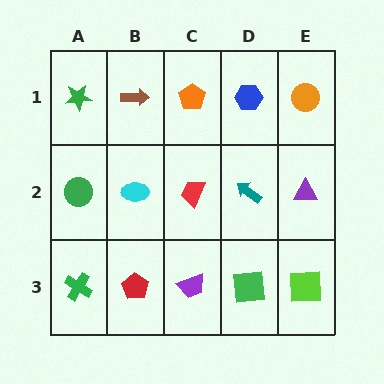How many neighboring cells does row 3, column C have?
3.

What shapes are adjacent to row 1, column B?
A cyan ellipse (row 2, column B), a green star (row 1, column A), an orange pentagon (row 1, column C).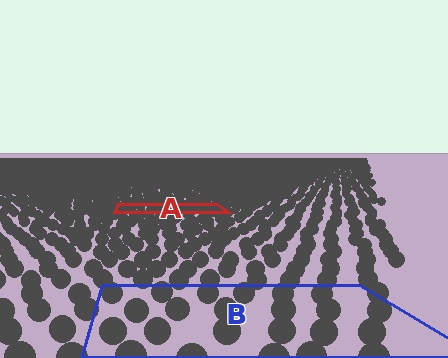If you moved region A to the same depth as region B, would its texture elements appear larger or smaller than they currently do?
They would appear larger. At a closer depth, the same texture elements are projected at a bigger on-screen size.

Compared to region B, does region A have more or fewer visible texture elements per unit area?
Region A has more texture elements per unit area — they are packed more densely because it is farther away.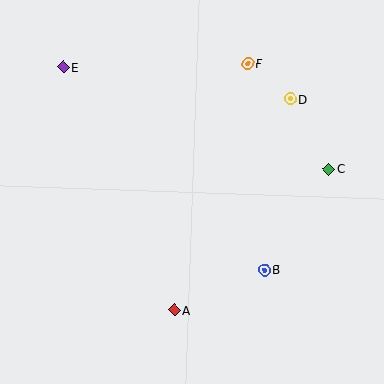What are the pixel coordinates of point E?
Point E is at (64, 67).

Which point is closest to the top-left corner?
Point E is closest to the top-left corner.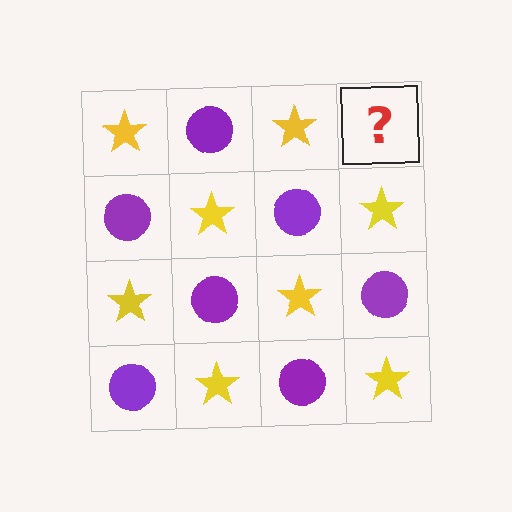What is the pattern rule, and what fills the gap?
The rule is that it alternates yellow star and purple circle in a checkerboard pattern. The gap should be filled with a purple circle.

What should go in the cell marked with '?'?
The missing cell should contain a purple circle.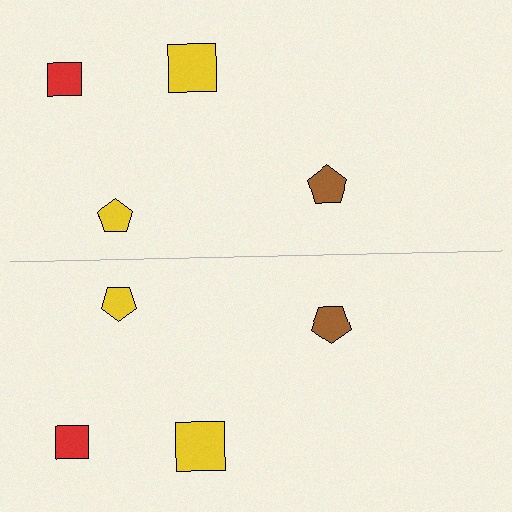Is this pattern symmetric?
Yes, this pattern has bilateral (reflection) symmetry.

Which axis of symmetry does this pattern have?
The pattern has a horizontal axis of symmetry running through the center of the image.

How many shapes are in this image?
There are 8 shapes in this image.